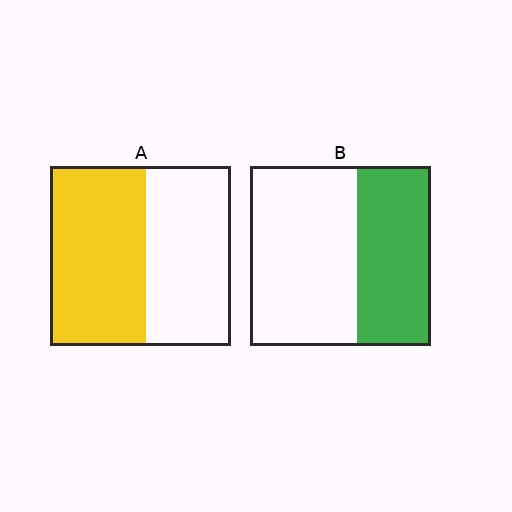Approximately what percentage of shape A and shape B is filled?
A is approximately 55% and B is approximately 40%.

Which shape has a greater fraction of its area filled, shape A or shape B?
Shape A.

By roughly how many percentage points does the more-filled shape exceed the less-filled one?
By roughly 10 percentage points (A over B).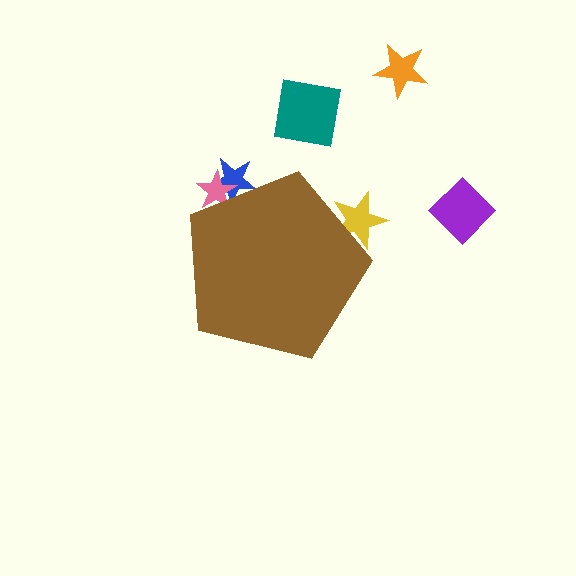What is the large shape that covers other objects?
A brown pentagon.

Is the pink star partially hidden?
Yes, the pink star is partially hidden behind the brown pentagon.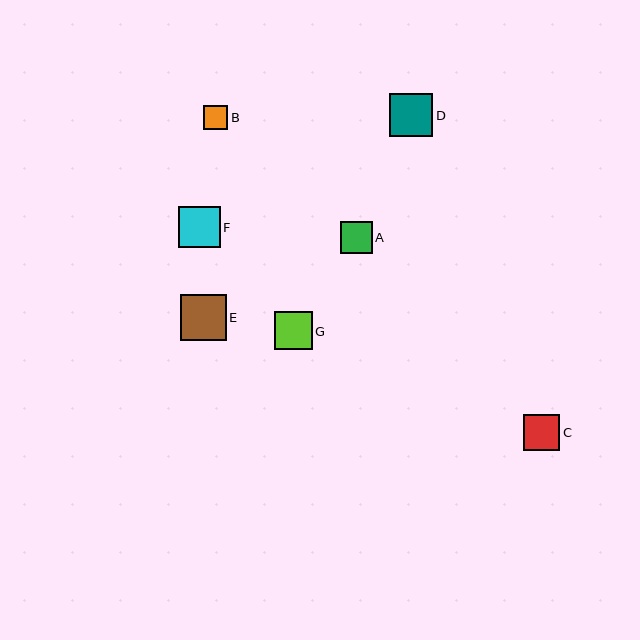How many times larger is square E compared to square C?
Square E is approximately 1.3 times the size of square C.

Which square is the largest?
Square E is the largest with a size of approximately 46 pixels.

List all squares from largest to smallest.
From largest to smallest: E, D, F, G, C, A, B.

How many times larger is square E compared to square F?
Square E is approximately 1.1 times the size of square F.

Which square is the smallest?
Square B is the smallest with a size of approximately 24 pixels.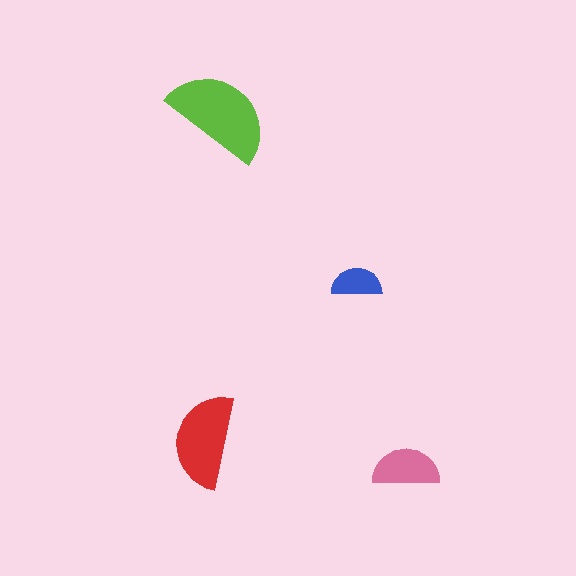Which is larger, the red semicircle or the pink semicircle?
The red one.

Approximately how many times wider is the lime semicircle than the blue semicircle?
About 2 times wider.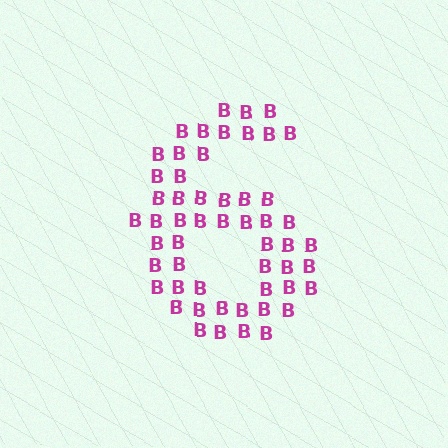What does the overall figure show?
The overall figure shows the digit 6.